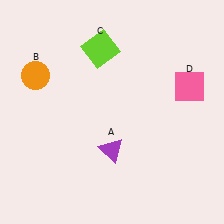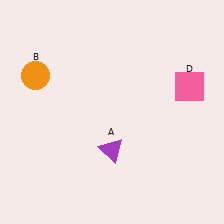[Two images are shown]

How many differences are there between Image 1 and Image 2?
There is 1 difference between the two images.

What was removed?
The lime square (C) was removed in Image 2.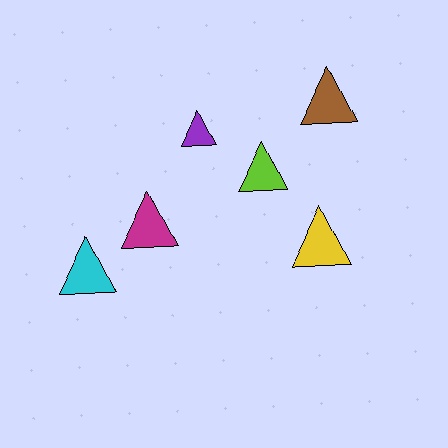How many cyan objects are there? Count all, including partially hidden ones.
There is 1 cyan object.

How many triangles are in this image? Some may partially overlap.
There are 6 triangles.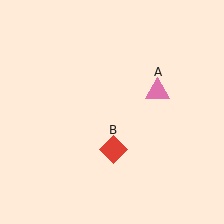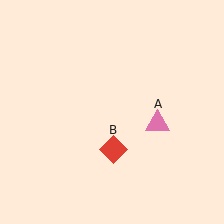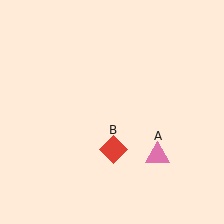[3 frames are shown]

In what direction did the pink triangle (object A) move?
The pink triangle (object A) moved down.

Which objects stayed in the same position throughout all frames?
Red diamond (object B) remained stationary.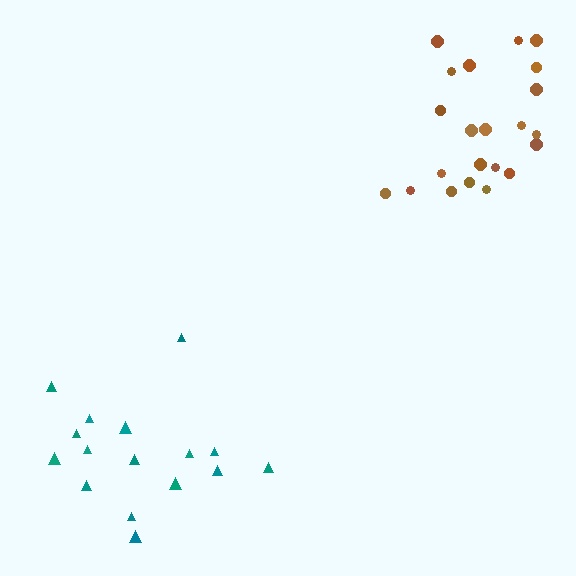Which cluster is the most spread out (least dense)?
Teal.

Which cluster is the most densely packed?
Brown.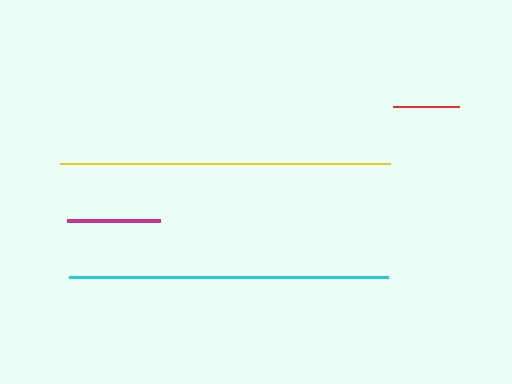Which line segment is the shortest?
The red line is the shortest at approximately 67 pixels.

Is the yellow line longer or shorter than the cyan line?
The yellow line is longer than the cyan line.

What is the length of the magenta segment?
The magenta segment is approximately 93 pixels long.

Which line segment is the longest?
The yellow line is the longest at approximately 330 pixels.